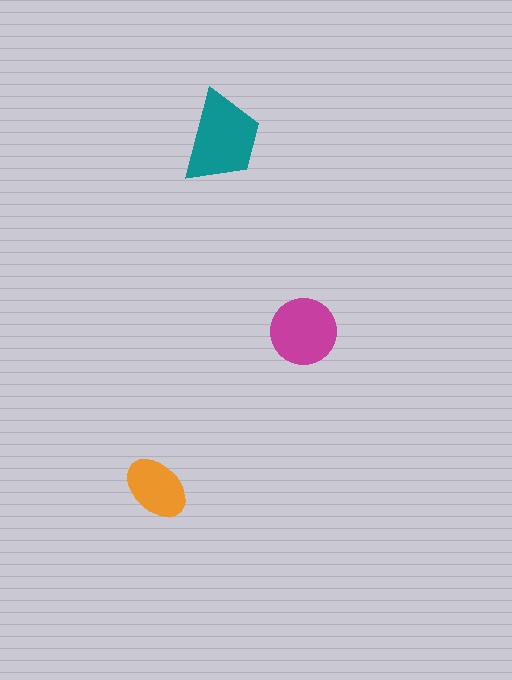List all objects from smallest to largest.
The orange ellipse, the magenta circle, the teal trapezoid.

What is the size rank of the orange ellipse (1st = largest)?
3rd.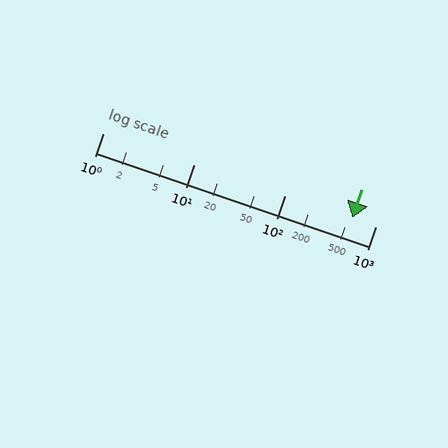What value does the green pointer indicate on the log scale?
The pointer indicates approximately 550.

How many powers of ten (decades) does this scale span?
The scale spans 3 decades, from 1 to 1000.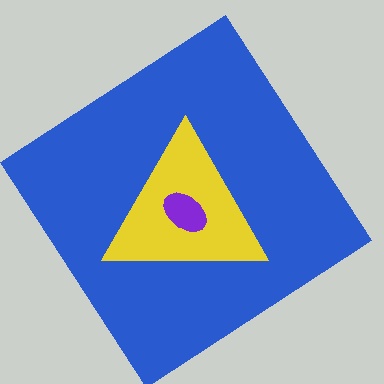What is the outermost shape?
The blue diamond.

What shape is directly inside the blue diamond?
The yellow triangle.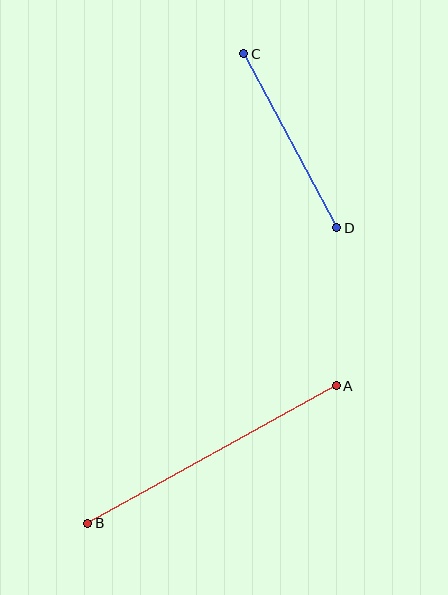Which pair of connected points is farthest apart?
Points A and B are farthest apart.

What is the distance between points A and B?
The distance is approximately 284 pixels.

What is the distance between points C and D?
The distance is approximately 197 pixels.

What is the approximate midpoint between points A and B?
The midpoint is at approximately (212, 454) pixels.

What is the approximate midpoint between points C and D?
The midpoint is at approximately (290, 141) pixels.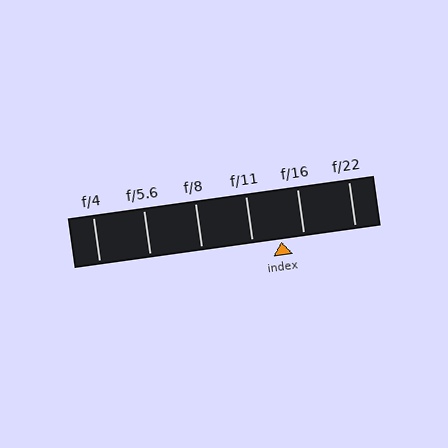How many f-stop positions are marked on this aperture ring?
There are 6 f-stop positions marked.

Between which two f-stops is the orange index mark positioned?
The index mark is between f/11 and f/16.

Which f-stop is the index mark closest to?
The index mark is closest to f/16.